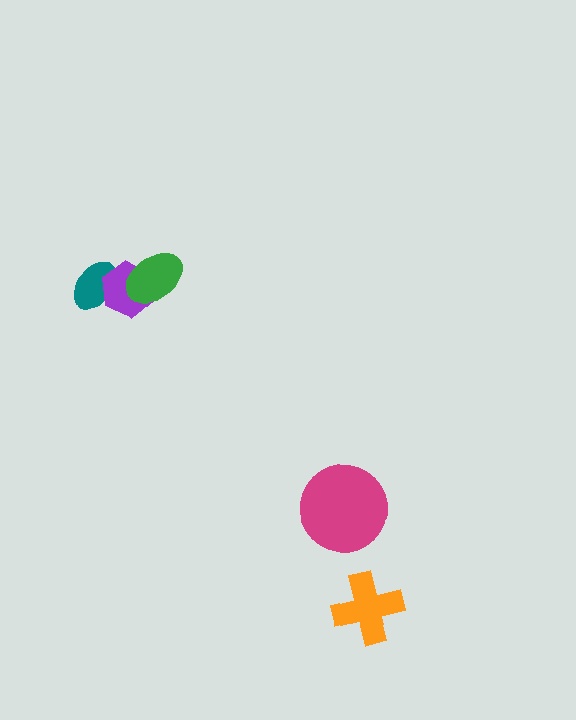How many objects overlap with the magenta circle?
0 objects overlap with the magenta circle.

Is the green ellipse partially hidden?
No, no other shape covers it.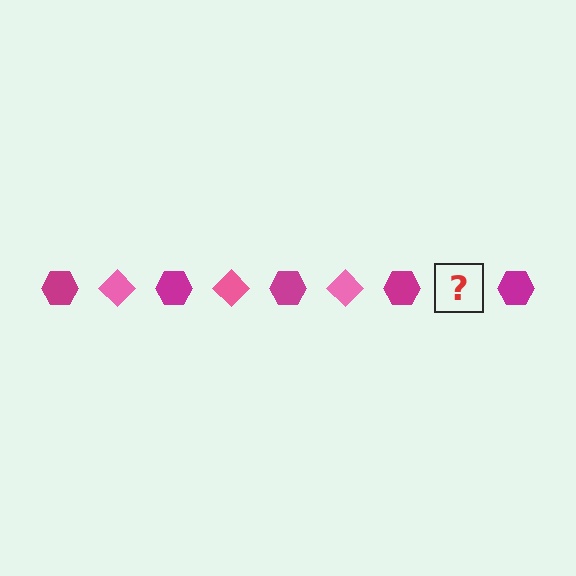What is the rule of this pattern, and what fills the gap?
The rule is that the pattern alternates between magenta hexagon and pink diamond. The gap should be filled with a pink diamond.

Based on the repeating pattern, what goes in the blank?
The blank should be a pink diamond.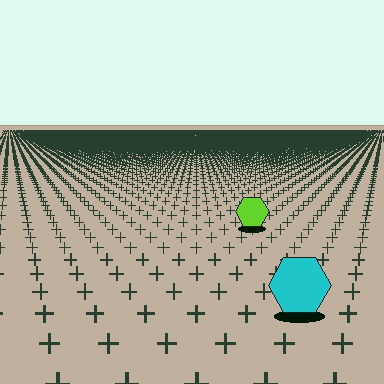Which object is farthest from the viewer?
The lime hexagon is farthest from the viewer. It appears smaller and the ground texture around it is denser.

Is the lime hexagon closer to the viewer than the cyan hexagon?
No. The cyan hexagon is closer — you can tell from the texture gradient: the ground texture is coarser near it.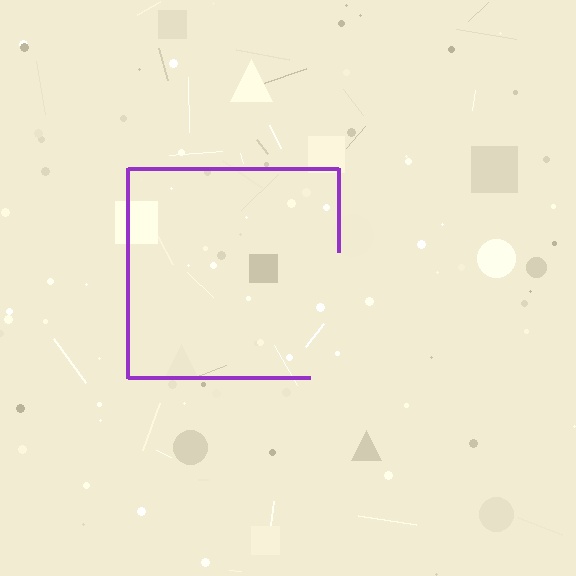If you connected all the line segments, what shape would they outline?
They would outline a square.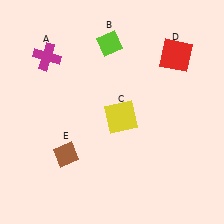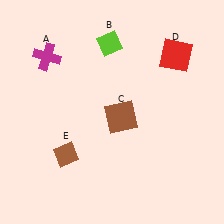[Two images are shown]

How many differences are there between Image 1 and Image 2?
There is 1 difference between the two images.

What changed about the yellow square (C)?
In Image 1, C is yellow. In Image 2, it changed to brown.